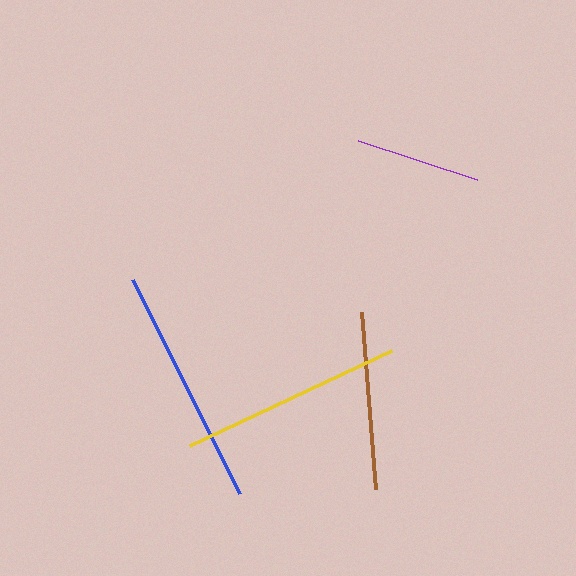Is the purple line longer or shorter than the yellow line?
The yellow line is longer than the purple line.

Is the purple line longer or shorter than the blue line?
The blue line is longer than the purple line.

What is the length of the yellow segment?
The yellow segment is approximately 223 pixels long.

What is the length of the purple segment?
The purple segment is approximately 125 pixels long.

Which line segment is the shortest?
The purple line is the shortest at approximately 125 pixels.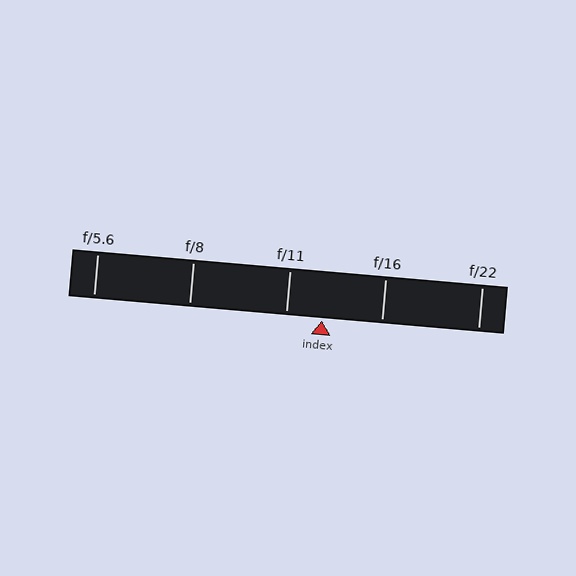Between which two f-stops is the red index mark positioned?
The index mark is between f/11 and f/16.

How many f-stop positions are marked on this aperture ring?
There are 5 f-stop positions marked.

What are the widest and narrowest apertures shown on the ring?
The widest aperture shown is f/5.6 and the narrowest is f/22.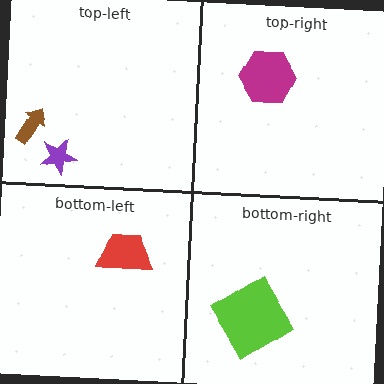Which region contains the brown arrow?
The top-left region.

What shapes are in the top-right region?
The magenta hexagon.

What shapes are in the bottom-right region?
The lime diamond.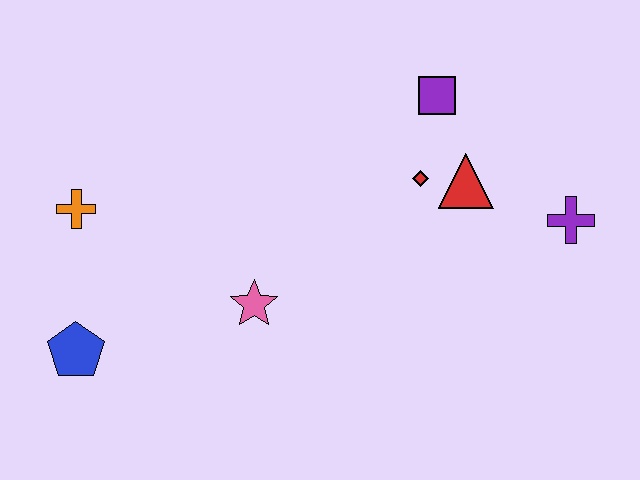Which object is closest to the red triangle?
The red diamond is closest to the red triangle.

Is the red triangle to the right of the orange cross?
Yes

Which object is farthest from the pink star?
The purple cross is farthest from the pink star.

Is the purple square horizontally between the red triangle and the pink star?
Yes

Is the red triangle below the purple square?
Yes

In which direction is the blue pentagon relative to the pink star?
The blue pentagon is to the left of the pink star.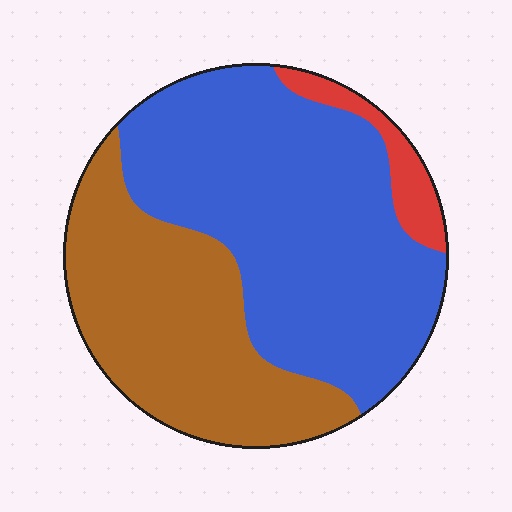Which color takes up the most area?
Blue, at roughly 55%.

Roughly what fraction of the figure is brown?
Brown covers about 35% of the figure.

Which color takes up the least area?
Red, at roughly 5%.